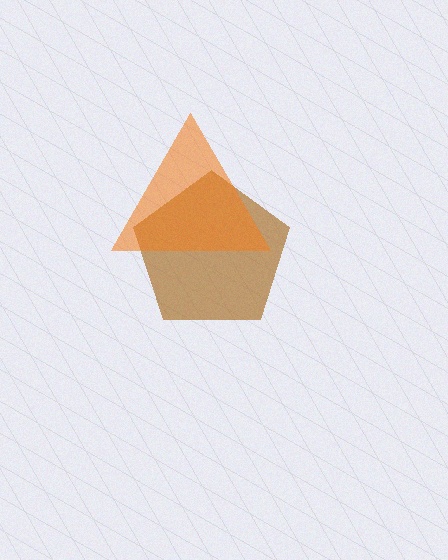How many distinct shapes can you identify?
There are 2 distinct shapes: a brown pentagon, an orange triangle.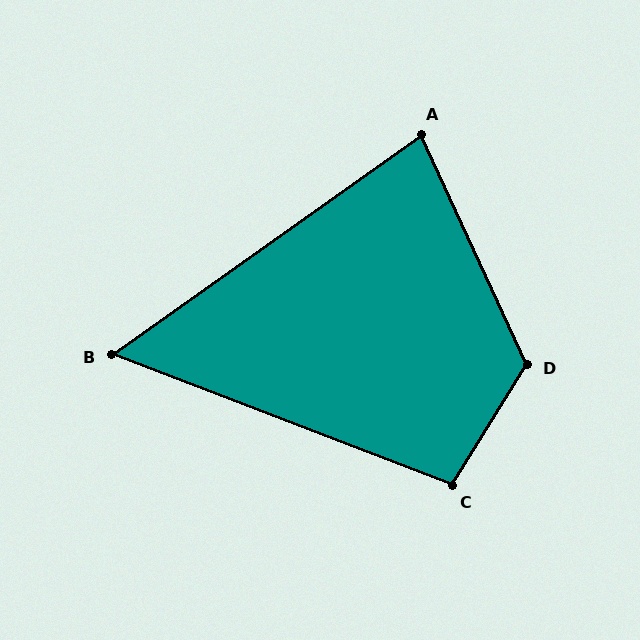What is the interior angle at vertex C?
Approximately 101 degrees (obtuse).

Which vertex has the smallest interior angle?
B, at approximately 56 degrees.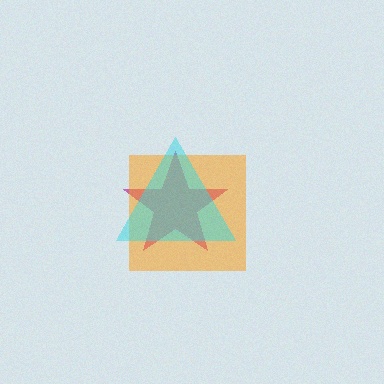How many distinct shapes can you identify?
There are 3 distinct shapes: a magenta star, an orange square, a cyan triangle.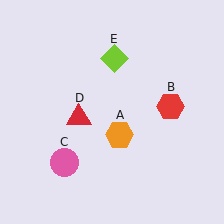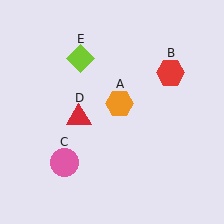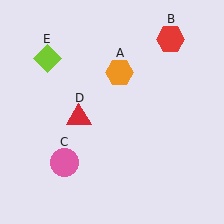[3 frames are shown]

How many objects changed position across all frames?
3 objects changed position: orange hexagon (object A), red hexagon (object B), lime diamond (object E).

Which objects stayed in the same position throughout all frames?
Pink circle (object C) and red triangle (object D) remained stationary.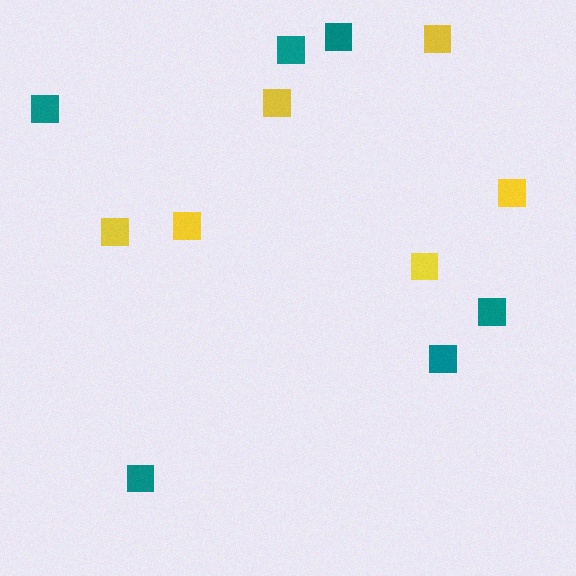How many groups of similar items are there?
There are 2 groups: one group of teal squares (6) and one group of yellow squares (6).